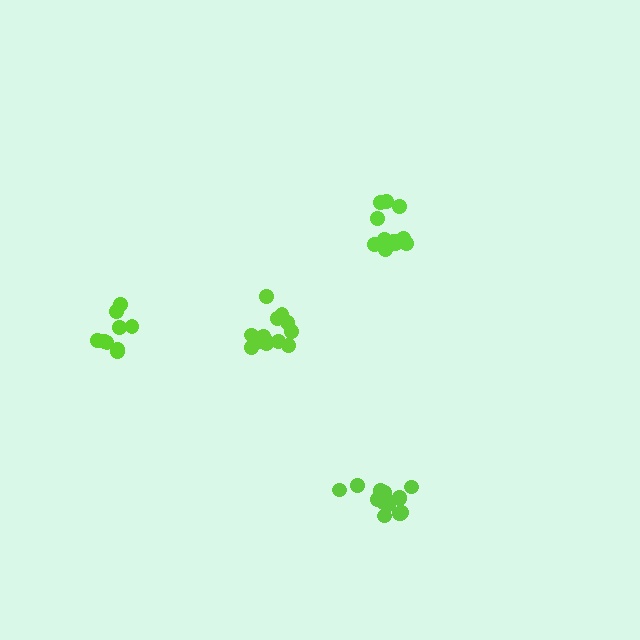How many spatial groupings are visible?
There are 4 spatial groupings.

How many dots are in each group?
Group 1: 15 dots, Group 2: 9 dots, Group 3: 12 dots, Group 4: 13 dots (49 total).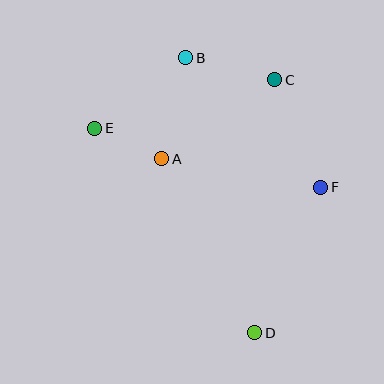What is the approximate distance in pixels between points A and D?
The distance between A and D is approximately 197 pixels.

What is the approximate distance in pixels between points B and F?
The distance between B and F is approximately 187 pixels.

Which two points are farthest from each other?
Points B and D are farthest from each other.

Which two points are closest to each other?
Points A and E are closest to each other.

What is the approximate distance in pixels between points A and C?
The distance between A and C is approximately 138 pixels.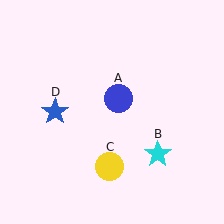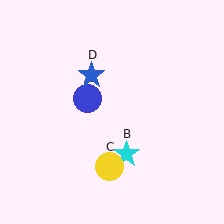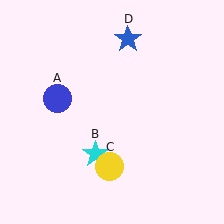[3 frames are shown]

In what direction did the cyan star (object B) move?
The cyan star (object B) moved left.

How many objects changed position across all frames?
3 objects changed position: blue circle (object A), cyan star (object B), blue star (object D).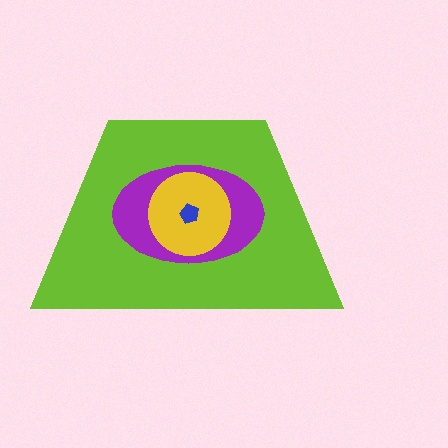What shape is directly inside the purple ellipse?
The yellow circle.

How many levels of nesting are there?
4.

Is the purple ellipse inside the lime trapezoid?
Yes.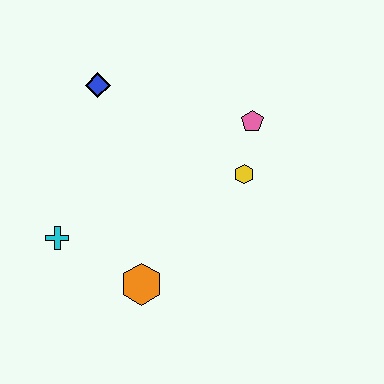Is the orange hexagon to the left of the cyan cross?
No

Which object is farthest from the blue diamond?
The orange hexagon is farthest from the blue diamond.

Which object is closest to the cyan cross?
The orange hexagon is closest to the cyan cross.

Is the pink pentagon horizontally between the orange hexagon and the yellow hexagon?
No